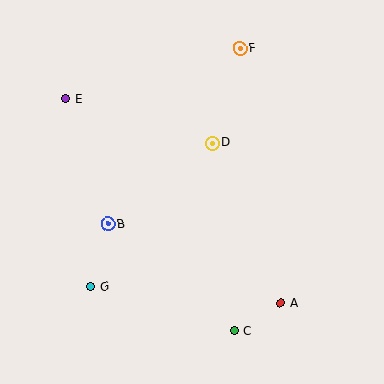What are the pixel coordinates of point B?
Point B is at (108, 224).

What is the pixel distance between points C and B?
The distance between C and B is 166 pixels.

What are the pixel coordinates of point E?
Point E is at (66, 99).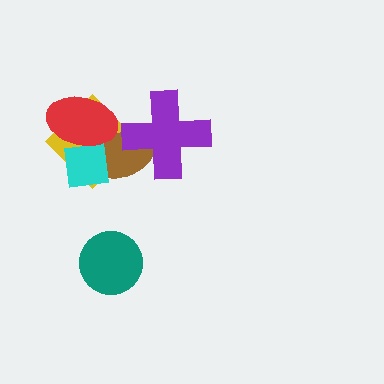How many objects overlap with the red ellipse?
3 objects overlap with the red ellipse.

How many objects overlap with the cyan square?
3 objects overlap with the cyan square.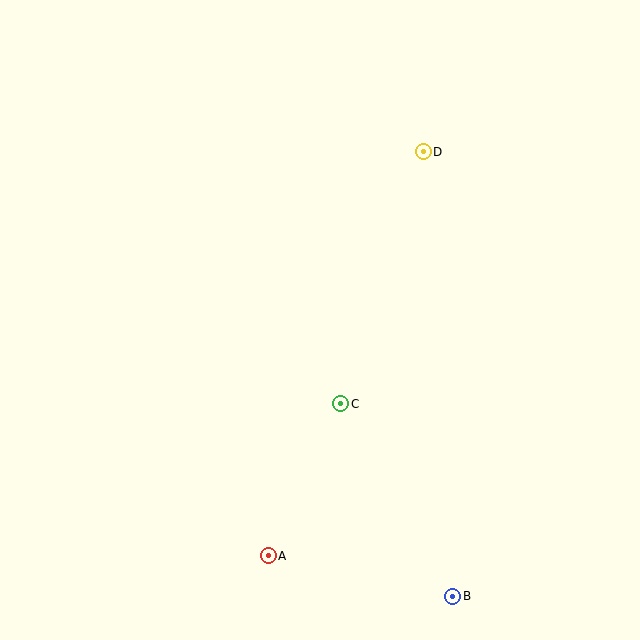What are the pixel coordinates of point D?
Point D is at (423, 152).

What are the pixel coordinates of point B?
Point B is at (453, 596).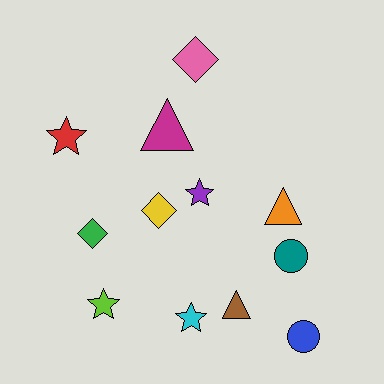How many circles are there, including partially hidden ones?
There are 2 circles.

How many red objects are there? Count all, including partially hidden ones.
There is 1 red object.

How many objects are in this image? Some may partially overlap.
There are 12 objects.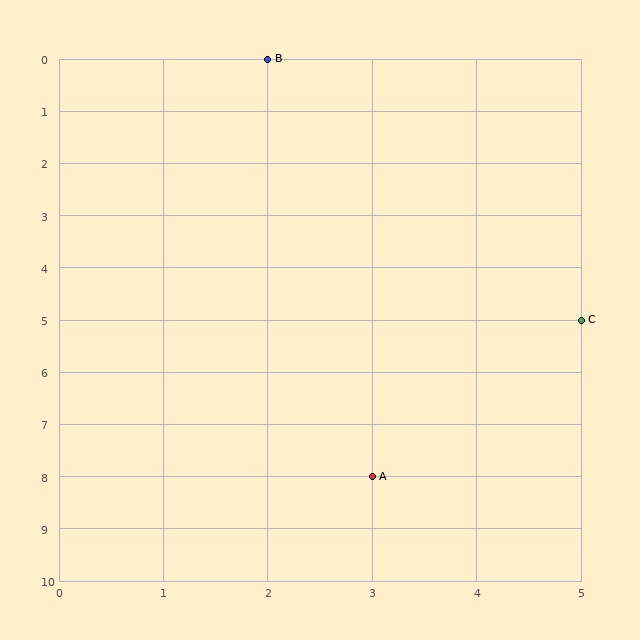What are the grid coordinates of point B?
Point B is at grid coordinates (2, 0).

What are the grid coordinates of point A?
Point A is at grid coordinates (3, 8).